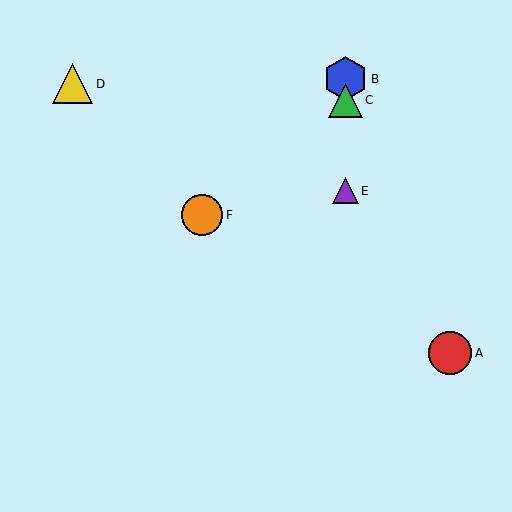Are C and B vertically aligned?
Yes, both are at x≈346.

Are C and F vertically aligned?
No, C is at x≈346 and F is at x≈202.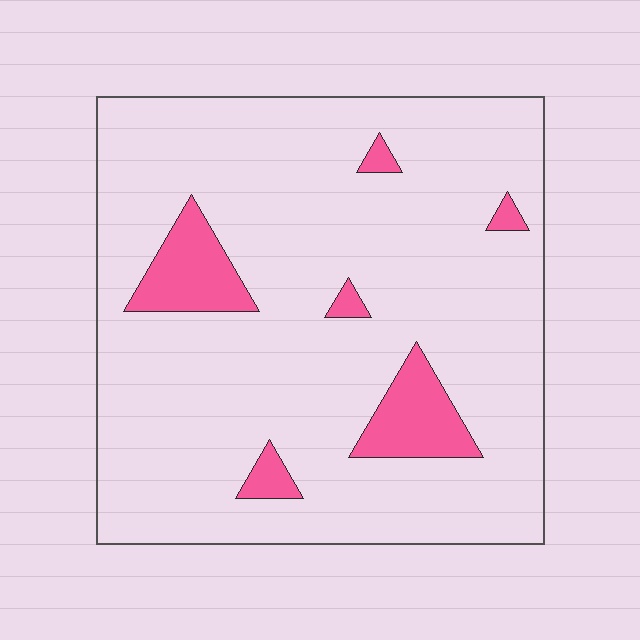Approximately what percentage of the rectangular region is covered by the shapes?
Approximately 10%.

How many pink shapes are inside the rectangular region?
6.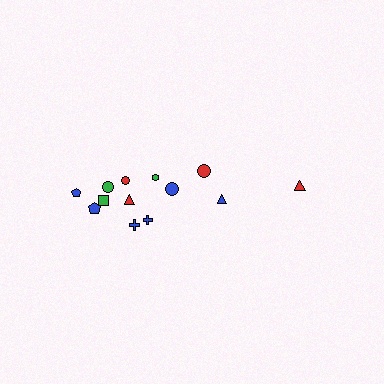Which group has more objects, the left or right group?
The left group.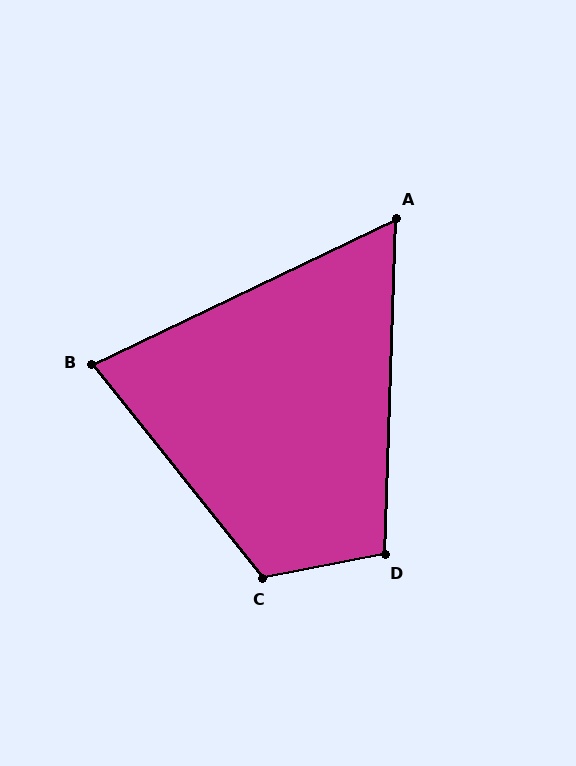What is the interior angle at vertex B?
Approximately 77 degrees (acute).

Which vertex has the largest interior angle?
C, at approximately 118 degrees.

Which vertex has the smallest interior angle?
A, at approximately 62 degrees.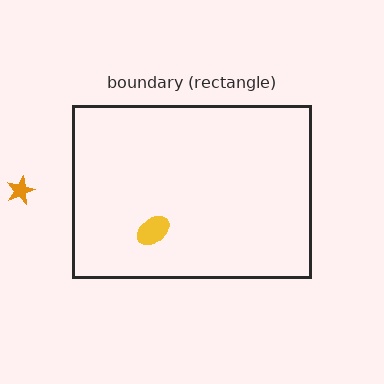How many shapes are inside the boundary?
1 inside, 1 outside.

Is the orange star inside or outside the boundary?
Outside.